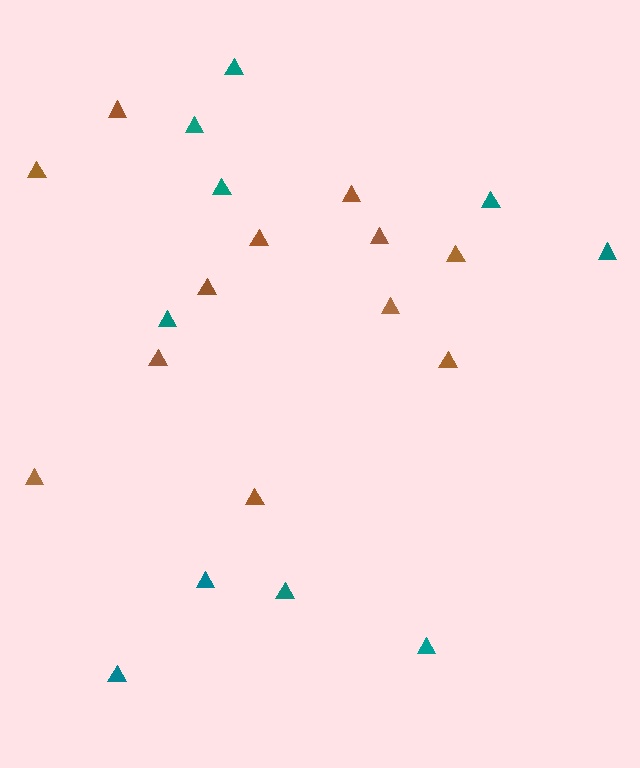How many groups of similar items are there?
There are 2 groups: one group of teal triangles (10) and one group of brown triangles (12).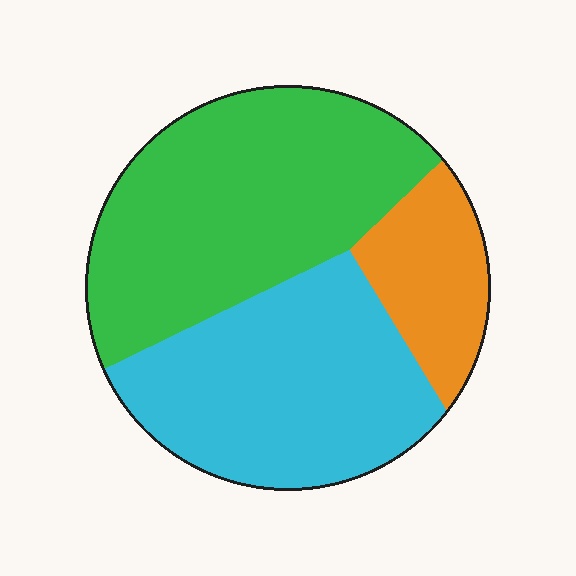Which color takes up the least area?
Orange, at roughly 15%.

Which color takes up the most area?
Green, at roughly 45%.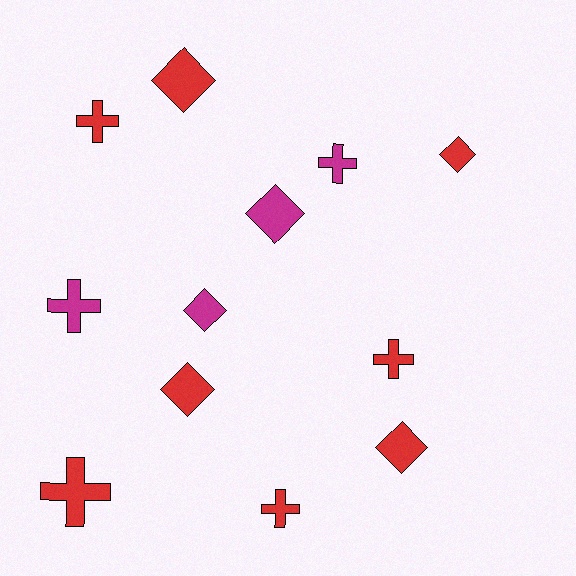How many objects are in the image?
There are 12 objects.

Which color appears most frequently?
Red, with 8 objects.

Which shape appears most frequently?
Diamond, with 6 objects.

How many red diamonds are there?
There are 4 red diamonds.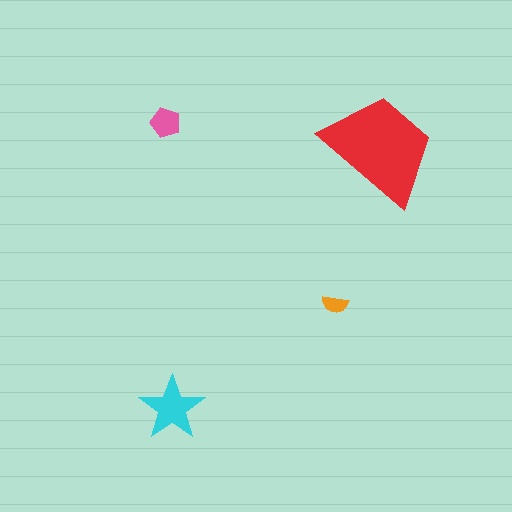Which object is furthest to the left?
The pink pentagon is leftmost.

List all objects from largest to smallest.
The red trapezoid, the cyan star, the pink pentagon, the orange semicircle.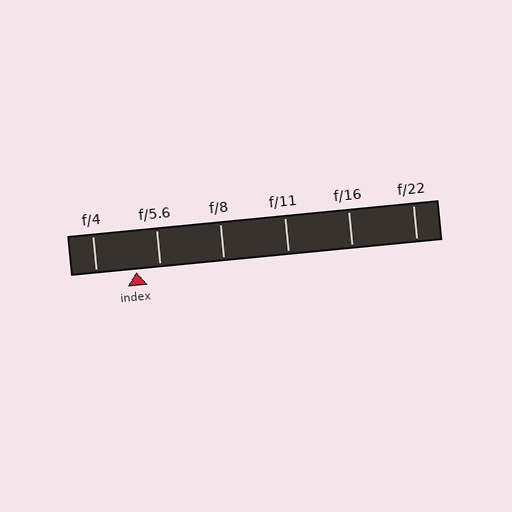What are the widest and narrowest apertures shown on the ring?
The widest aperture shown is f/4 and the narrowest is f/22.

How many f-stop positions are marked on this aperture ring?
There are 6 f-stop positions marked.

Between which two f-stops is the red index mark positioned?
The index mark is between f/4 and f/5.6.